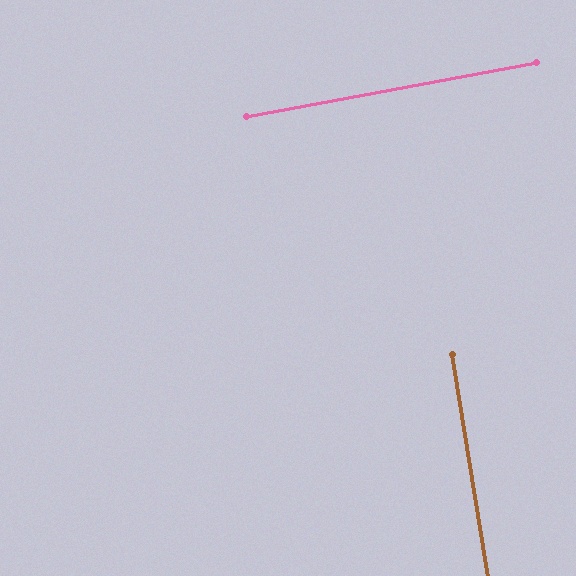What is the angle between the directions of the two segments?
Approximately 89 degrees.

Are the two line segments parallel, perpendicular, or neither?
Perpendicular — they meet at approximately 89°.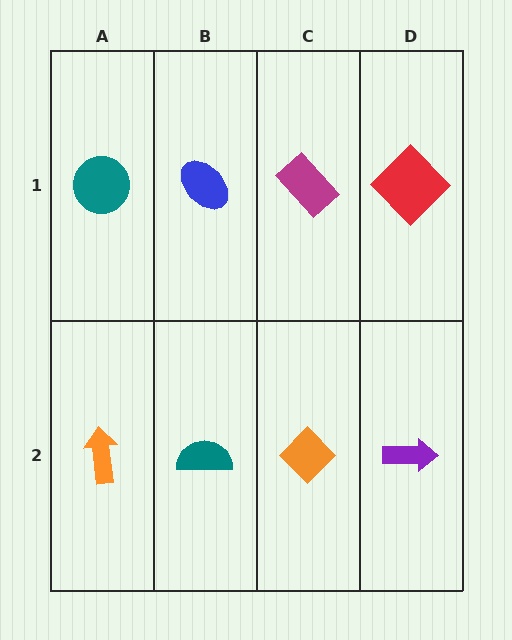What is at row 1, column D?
A red diamond.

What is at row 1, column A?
A teal circle.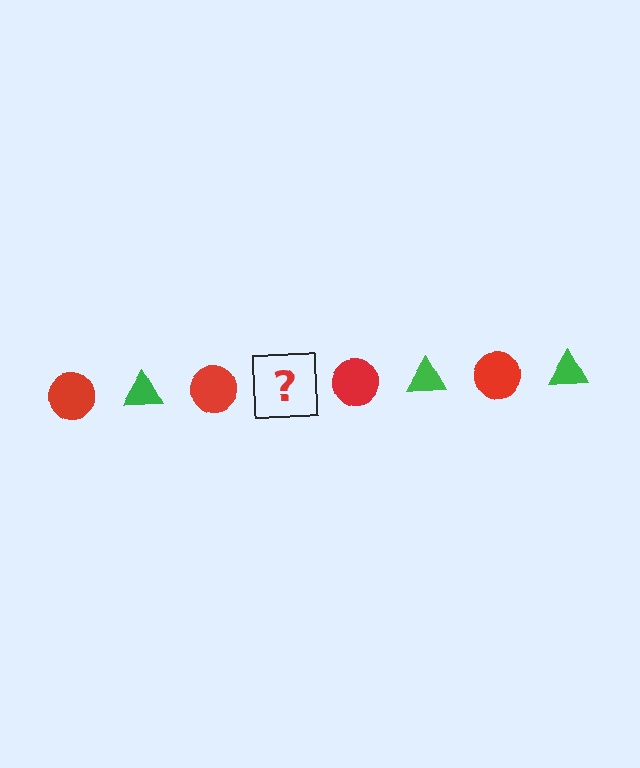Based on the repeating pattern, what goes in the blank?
The blank should be a green triangle.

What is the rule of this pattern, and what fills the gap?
The rule is that the pattern alternates between red circle and green triangle. The gap should be filled with a green triangle.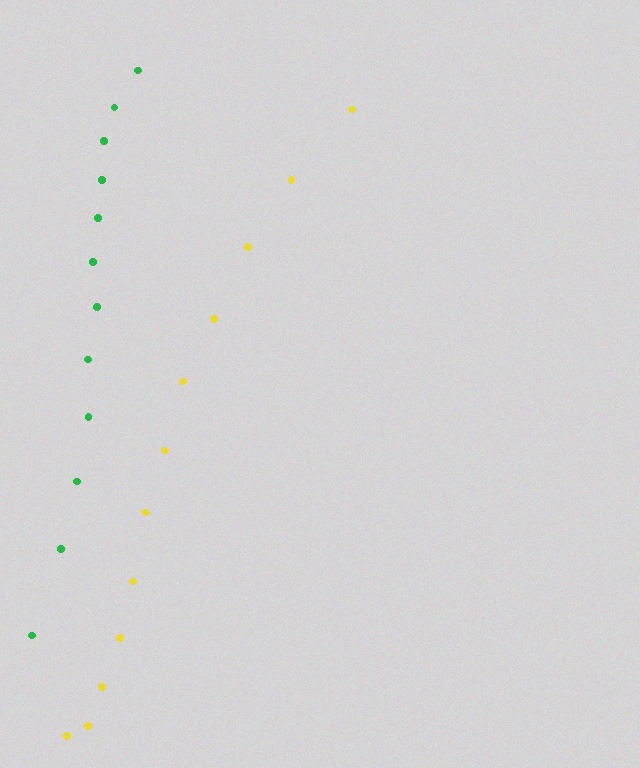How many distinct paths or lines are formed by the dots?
There are 2 distinct paths.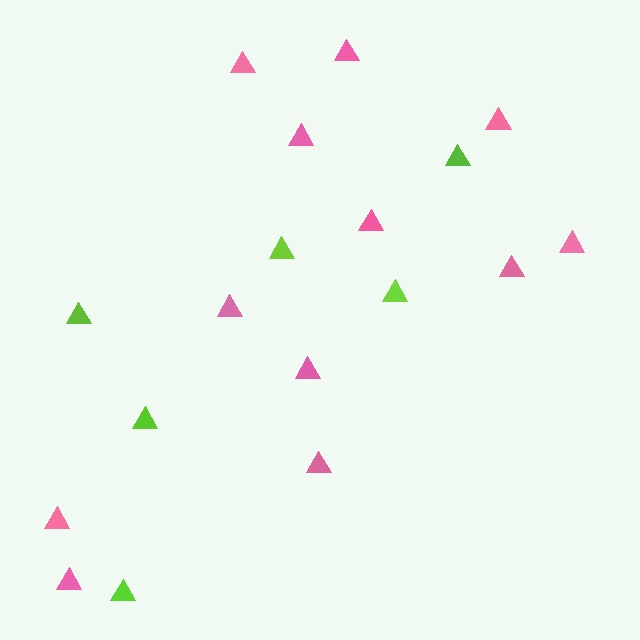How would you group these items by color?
There are 2 groups: one group of pink triangles (12) and one group of lime triangles (6).